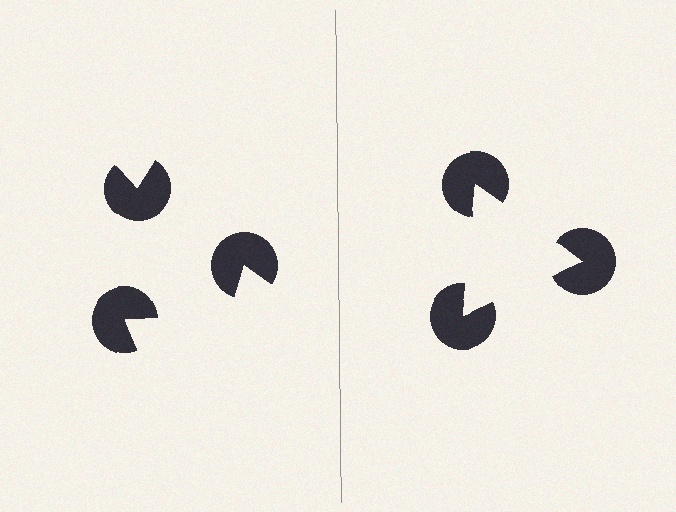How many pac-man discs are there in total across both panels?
6 — 3 on each side.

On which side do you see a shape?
An illusory triangle appears on the right side. On the left side the wedge cuts are rotated, so no coherent shape forms.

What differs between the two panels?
The pac-man discs are positioned identically on both sides; only the wedge orientations differ. On the right they align to a triangle; on the left they are misaligned.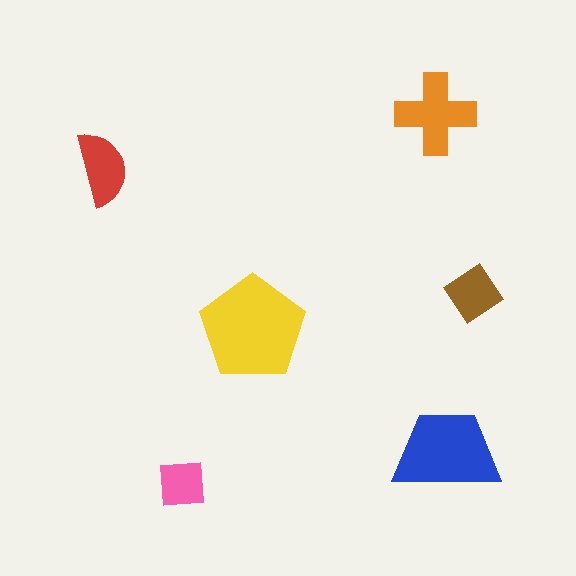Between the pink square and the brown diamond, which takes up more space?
The brown diamond.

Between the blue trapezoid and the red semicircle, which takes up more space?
The blue trapezoid.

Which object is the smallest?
The pink square.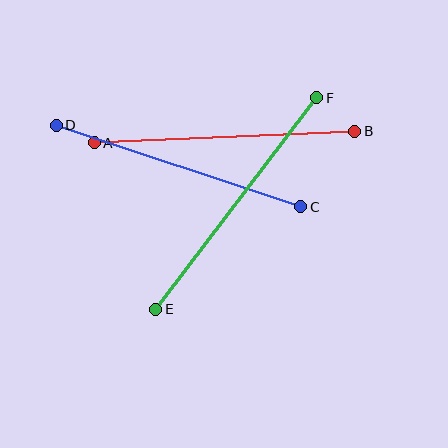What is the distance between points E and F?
The distance is approximately 266 pixels.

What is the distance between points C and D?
The distance is approximately 258 pixels.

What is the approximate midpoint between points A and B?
The midpoint is at approximately (224, 137) pixels.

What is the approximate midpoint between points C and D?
The midpoint is at approximately (179, 166) pixels.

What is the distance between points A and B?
The distance is approximately 261 pixels.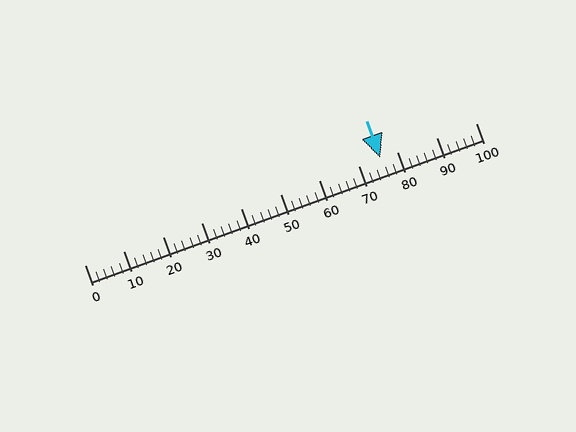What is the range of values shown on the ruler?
The ruler shows values from 0 to 100.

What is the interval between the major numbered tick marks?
The major tick marks are spaced 10 units apart.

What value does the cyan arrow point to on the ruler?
The cyan arrow points to approximately 76.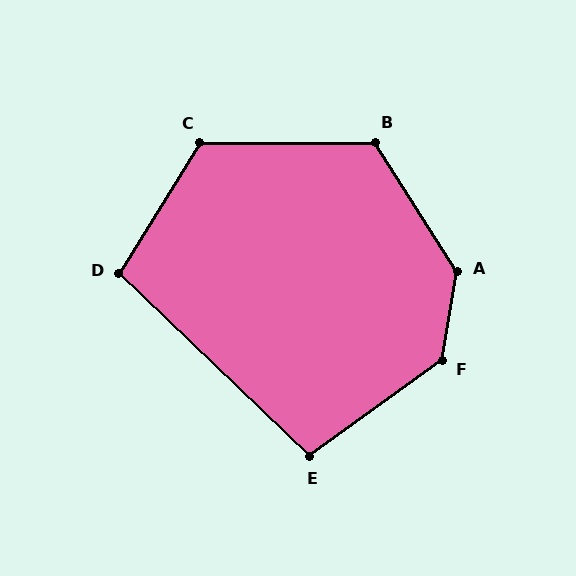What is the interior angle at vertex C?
Approximately 122 degrees (obtuse).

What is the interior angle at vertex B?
Approximately 122 degrees (obtuse).